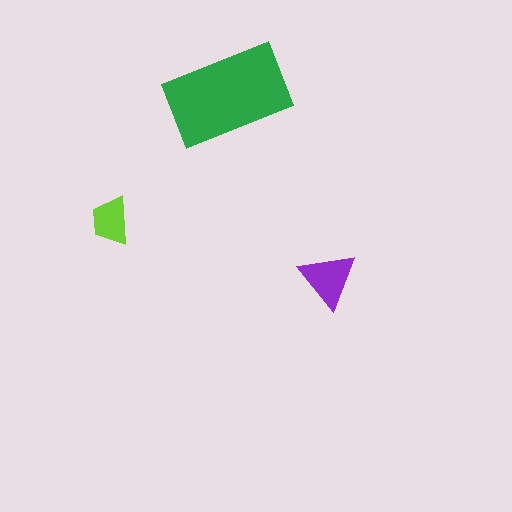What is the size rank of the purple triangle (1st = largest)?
2nd.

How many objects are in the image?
There are 3 objects in the image.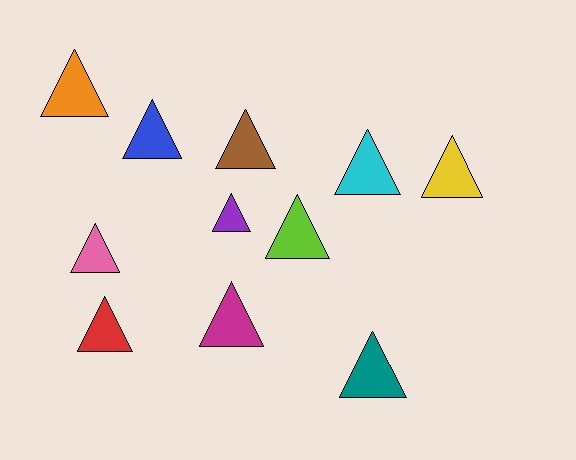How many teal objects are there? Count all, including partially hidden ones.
There is 1 teal object.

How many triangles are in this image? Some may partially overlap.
There are 11 triangles.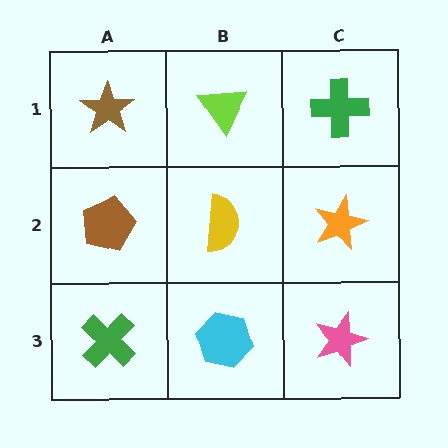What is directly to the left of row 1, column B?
A brown star.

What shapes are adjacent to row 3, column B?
A yellow semicircle (row 2, column B), a green cross (row 3, column A), a pink star (row 3, column C).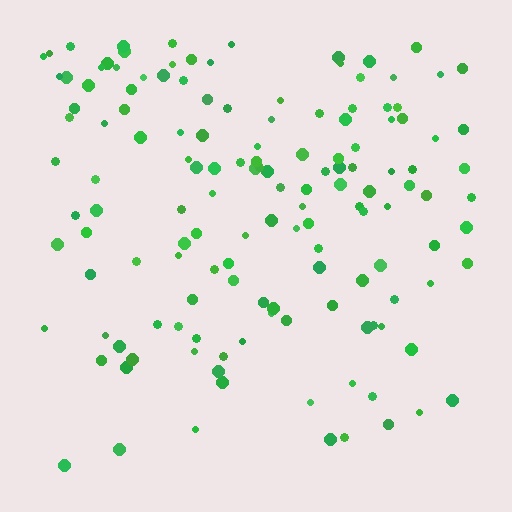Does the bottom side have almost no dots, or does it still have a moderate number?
Still a moderate number, just noticeably fewer than the top.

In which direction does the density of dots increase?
From bottom to top, with the top side densest.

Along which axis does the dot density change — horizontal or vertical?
Vertical.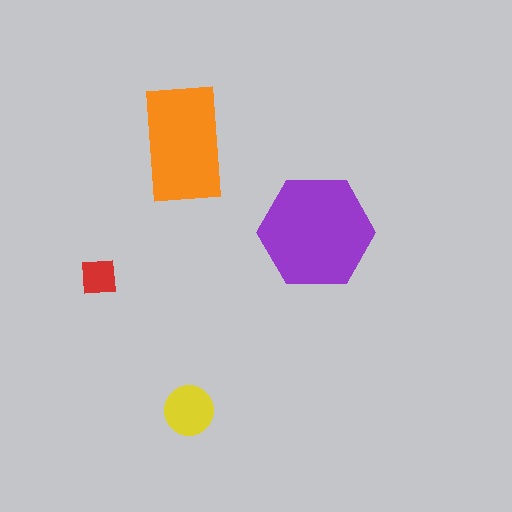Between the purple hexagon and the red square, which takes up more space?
The purple hexagon.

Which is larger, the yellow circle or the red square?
The yellow circle.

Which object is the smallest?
The red square.